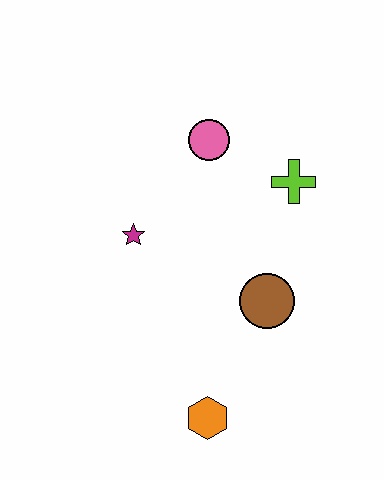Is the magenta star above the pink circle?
No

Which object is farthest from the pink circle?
The orange hexagon is farthest from the pink circle.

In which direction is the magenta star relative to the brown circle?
The magenta star is to the left of the brown circle.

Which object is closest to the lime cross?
The pink circle is closest to the lime cross.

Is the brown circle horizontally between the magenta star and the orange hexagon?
No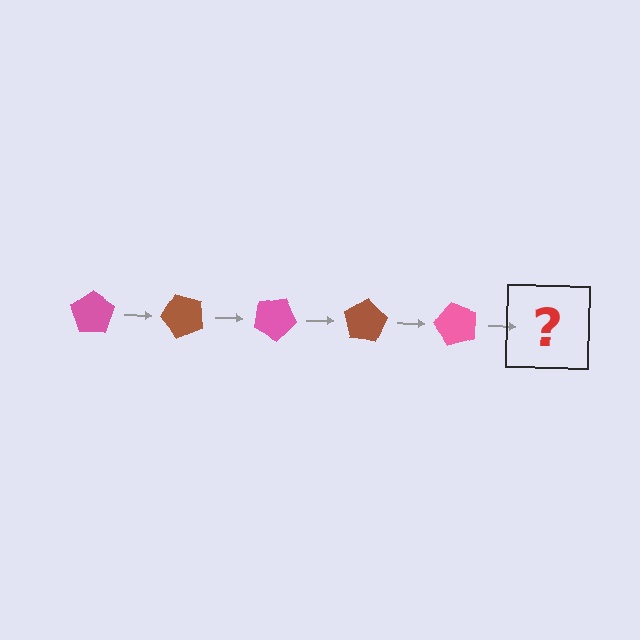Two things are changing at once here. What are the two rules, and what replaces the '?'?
The two rules are that it rotates 50 degrees each step and the color cycles through pink and brown. The '?' should be a brown pentagon, rotated 250 degrees from the start.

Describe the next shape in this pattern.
It should be a brown pentagon, rotated 250 degrees from the start.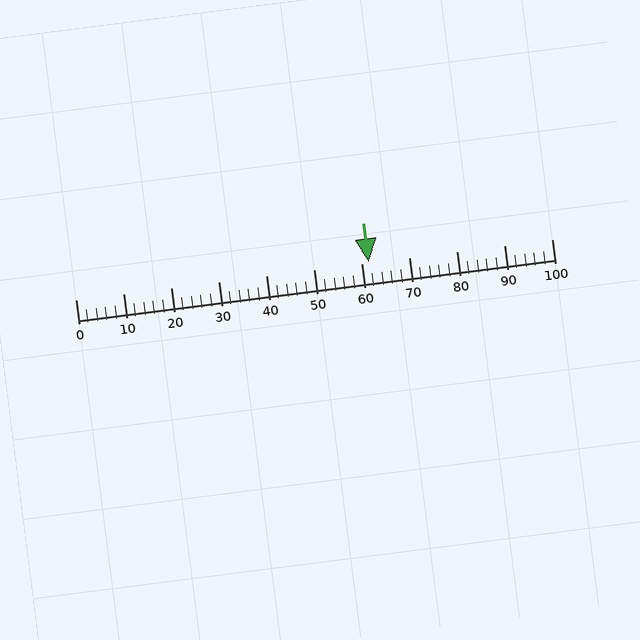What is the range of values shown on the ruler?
The ruler shows values from 0 to 100.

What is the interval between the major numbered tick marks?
The major tick marks are spaced 10 units apart.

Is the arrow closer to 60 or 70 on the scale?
The arrow is closer to 60.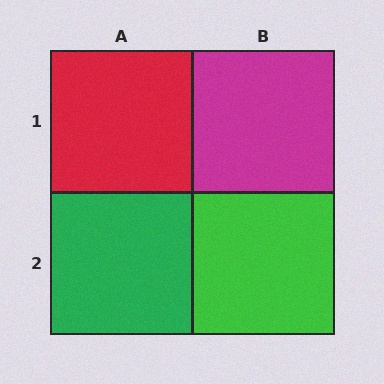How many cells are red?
1 cell is red.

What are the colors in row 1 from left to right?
Red, magenta.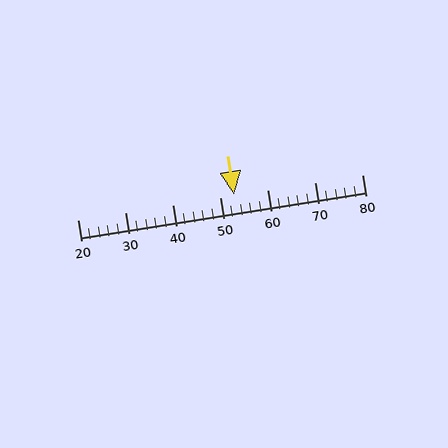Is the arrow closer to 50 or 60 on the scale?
The arrow is closer to 50.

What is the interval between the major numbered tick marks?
The major tick marks are spaced 10 units apart.